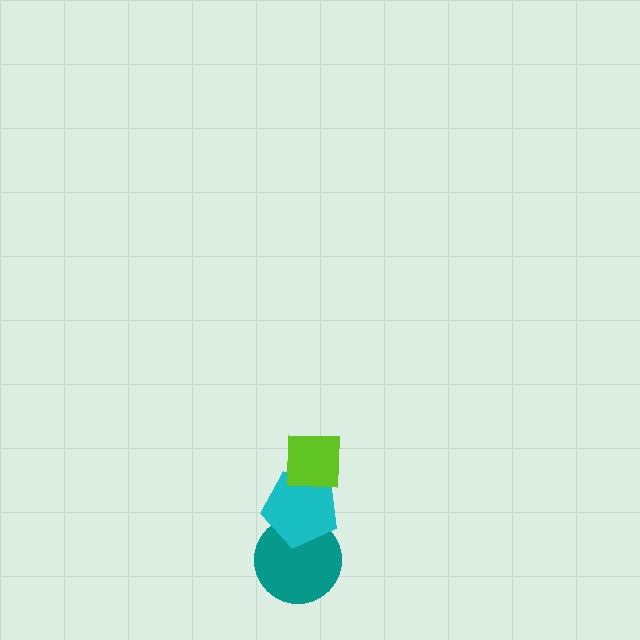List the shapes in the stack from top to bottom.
From top to bottom: the lime square, the cyan pentagon, the teal circle.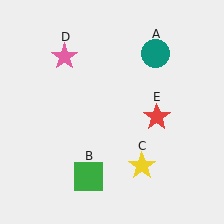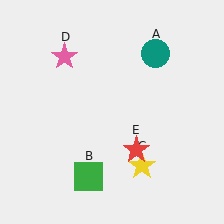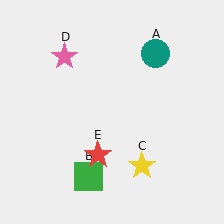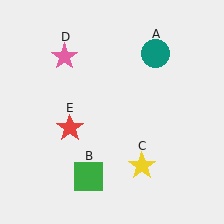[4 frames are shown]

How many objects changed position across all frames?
1 object changed position: red star (object E).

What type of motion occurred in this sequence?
The red star (object E) rotated clockwise around the center of the scene.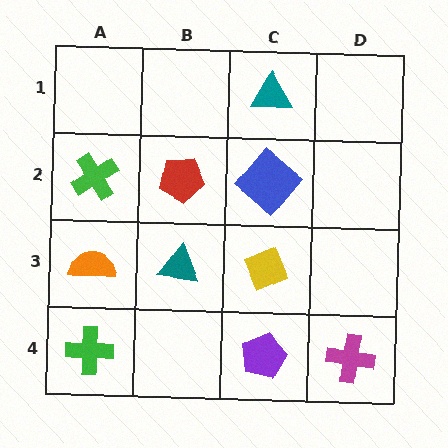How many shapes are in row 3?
3 shapes.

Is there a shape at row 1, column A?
No, that cell is empty.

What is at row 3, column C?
A yellow diamond.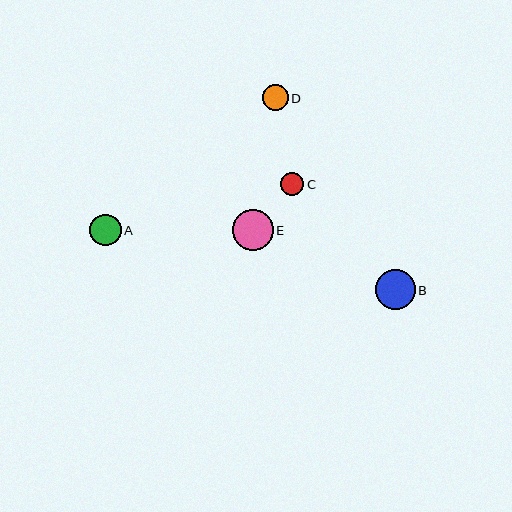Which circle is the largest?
Circle E is the largest with a size of approximately 41 pixels.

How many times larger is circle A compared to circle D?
Circle A is approximately 1.2 times the size of circle D.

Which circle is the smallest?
Circle C is the smallest with a size of approximately 23 pixels.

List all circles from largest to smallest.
From largest to smallest: E, B, A, D, C.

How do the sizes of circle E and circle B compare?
Circle E and circle B are approximately the same size.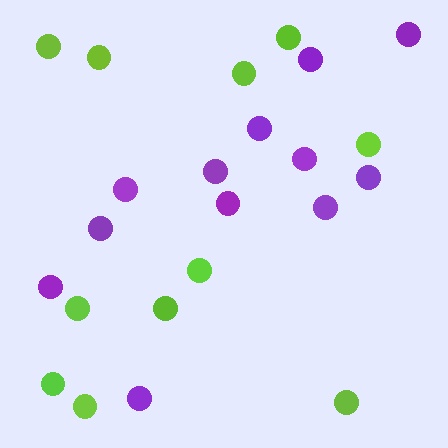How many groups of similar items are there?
There are 2 groups: one group of lime circles (11) and one group of purple circles (12).